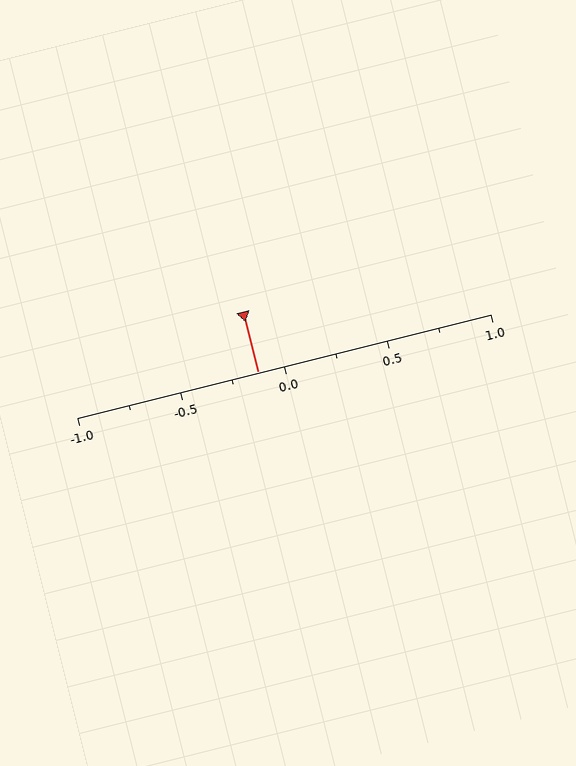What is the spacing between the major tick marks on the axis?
The major ticks are spaced 0.5 apart.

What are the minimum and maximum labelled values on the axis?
The axis runs from -1.0 to 1.0.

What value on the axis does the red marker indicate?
The marker indicates approximately -0.12.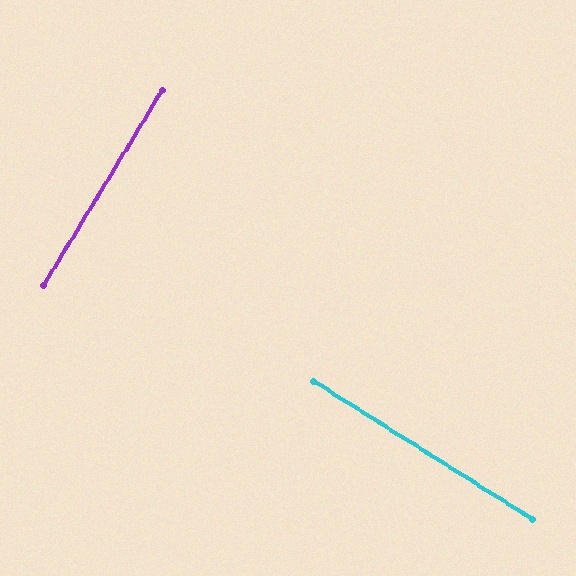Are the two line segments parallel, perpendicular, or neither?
Perpendicular — they meet at approximately 89°.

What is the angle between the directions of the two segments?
Approximately 89 degrees.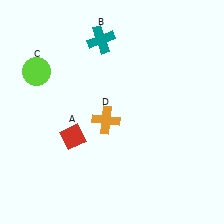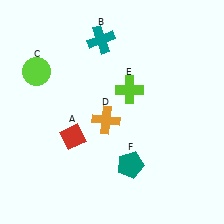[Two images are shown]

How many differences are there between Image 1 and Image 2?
There are 2 differences between the two images.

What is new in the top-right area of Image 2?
A lime cross (E) was added in the top-right area of Image 2.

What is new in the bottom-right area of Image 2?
A teal pentagon (F) was added in the bottom-right area of Image 2.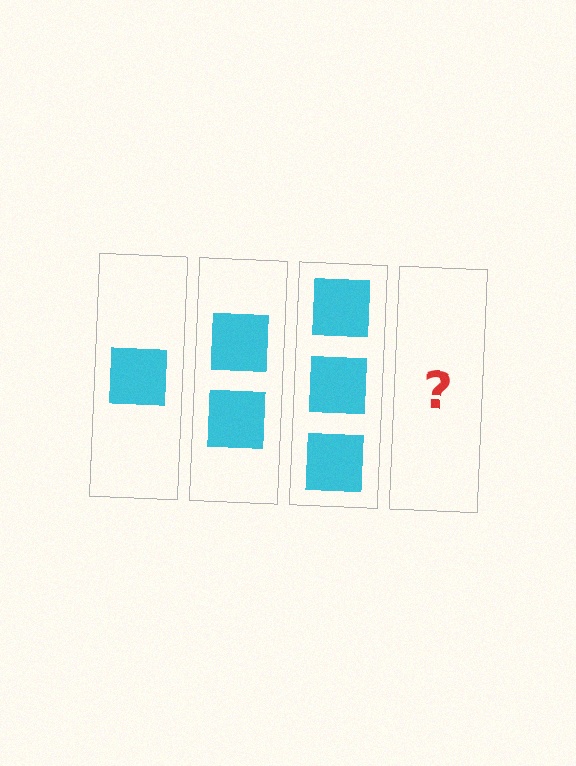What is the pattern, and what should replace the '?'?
The pattern is that each step adds one more square. The '?' should be 4 squares.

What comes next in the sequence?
The next element should be 4 squares.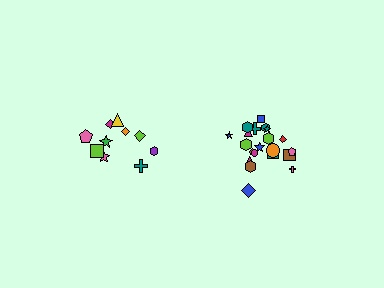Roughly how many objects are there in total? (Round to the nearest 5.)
Roughly 30 objects in total.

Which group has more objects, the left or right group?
The right group.